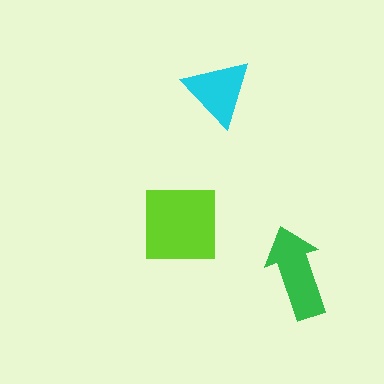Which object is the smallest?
The cyan triangle.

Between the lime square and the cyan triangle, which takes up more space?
The lime square.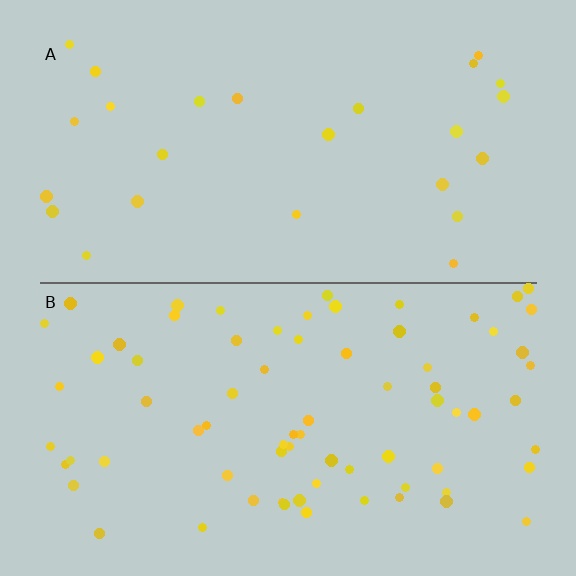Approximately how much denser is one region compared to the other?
Approximately 2.9× — region B over region A.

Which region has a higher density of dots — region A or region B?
B (the bottom).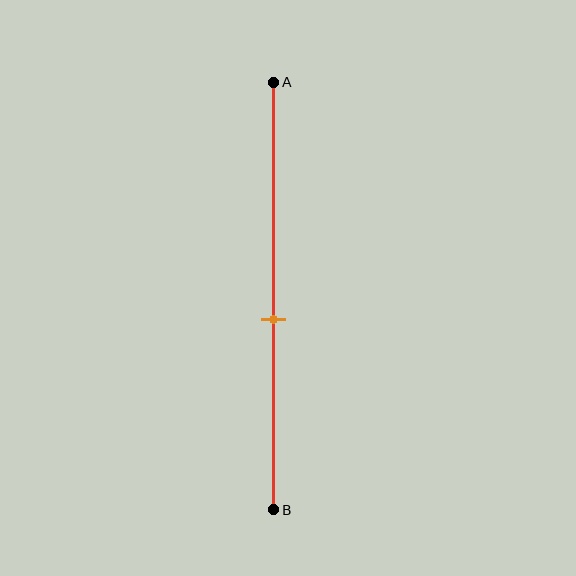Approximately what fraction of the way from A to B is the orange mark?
The orange mark is approximately 55% of the way from A to B.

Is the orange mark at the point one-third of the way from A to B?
No, the mark is at about 55% from A, not at the 33% one-third point.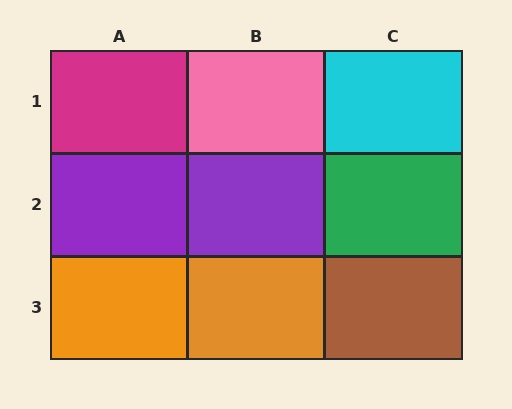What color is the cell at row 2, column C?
Green.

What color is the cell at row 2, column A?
Purple.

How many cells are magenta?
1 cell is magenta.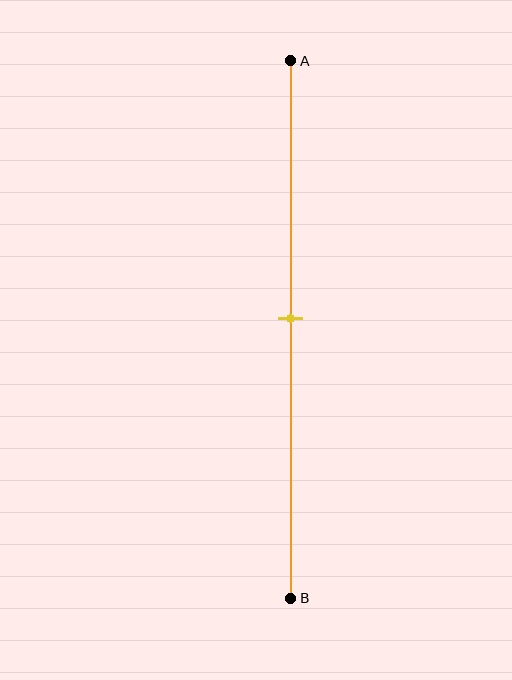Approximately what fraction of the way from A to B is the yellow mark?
The yellow mark is approximately 50% of the way from A to B.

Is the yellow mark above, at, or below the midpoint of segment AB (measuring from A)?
The yellow mark is approximately at the midpoint of segment AB.